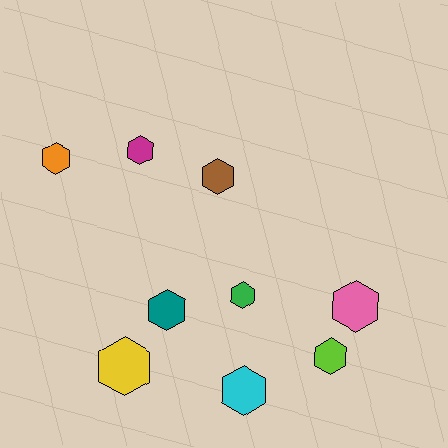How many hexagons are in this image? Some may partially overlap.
There are 9 hexagons.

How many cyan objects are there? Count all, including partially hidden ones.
There is 1 cyan object.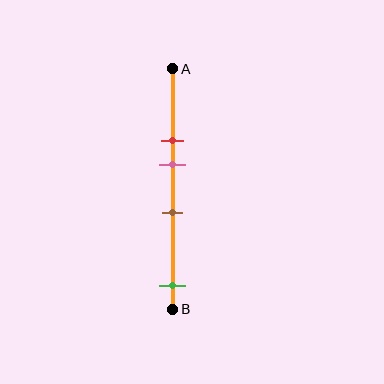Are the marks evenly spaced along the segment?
No, the marks are not evenly spaced.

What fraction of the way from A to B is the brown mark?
The brown mark is approximately 60% (0.6) of the way from A to B.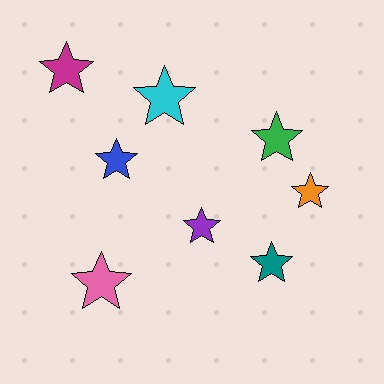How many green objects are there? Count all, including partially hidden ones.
There is 1 green object.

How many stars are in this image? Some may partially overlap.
There are 8 stars.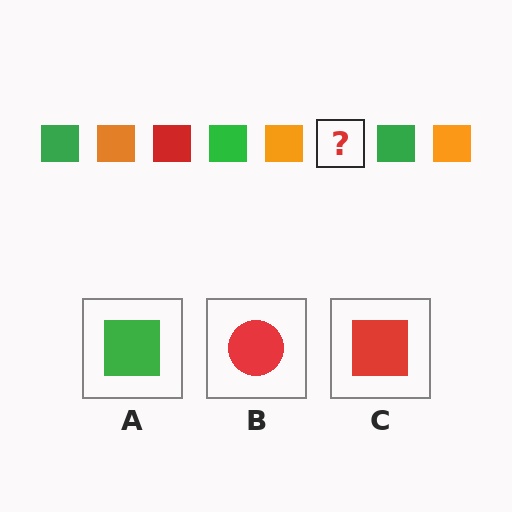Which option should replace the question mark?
Option C.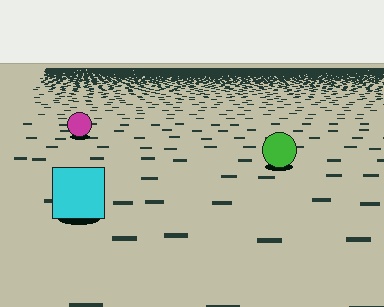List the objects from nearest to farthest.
From nearest to farthest: the cyan square, the green circle, the magenta circle.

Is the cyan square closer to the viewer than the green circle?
Yes. The cyan square is closer — you can tell from the texture gradient: the ground texture is coarser near it.